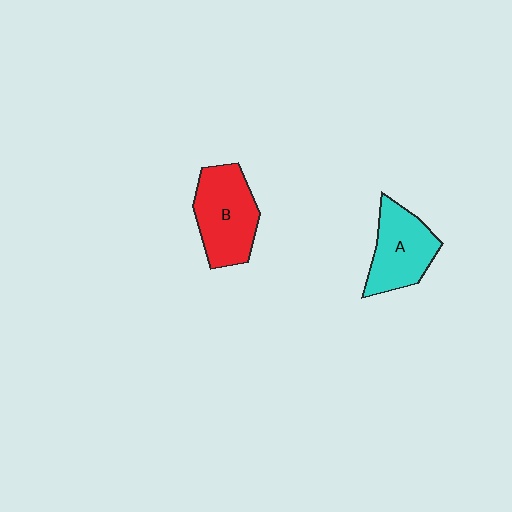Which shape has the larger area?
Shape B (red).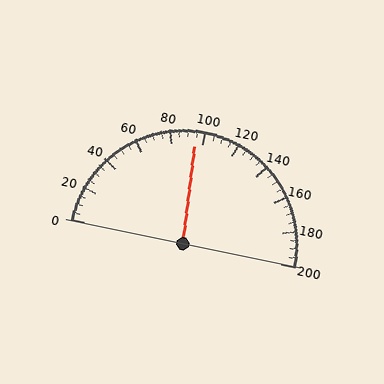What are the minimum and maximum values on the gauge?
The gauge ranges from 0 to 200.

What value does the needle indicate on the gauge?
The needle indicates approximately 95.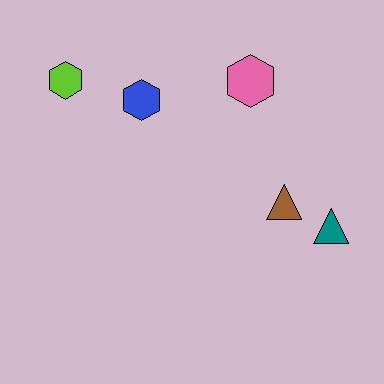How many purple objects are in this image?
There are no purple objects.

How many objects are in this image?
There are 5 objects.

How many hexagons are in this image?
There are 3 hexagons.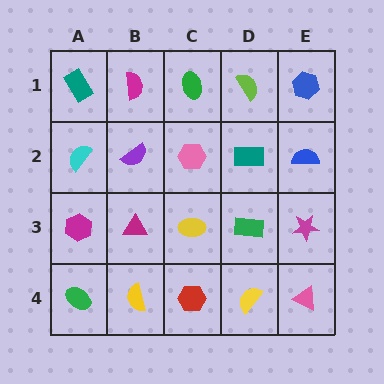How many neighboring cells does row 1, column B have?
3.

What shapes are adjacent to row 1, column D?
A teal rectangle (row 2, column D), a green ellipse (row 1, column C), a blue hexagon (row 1, column E).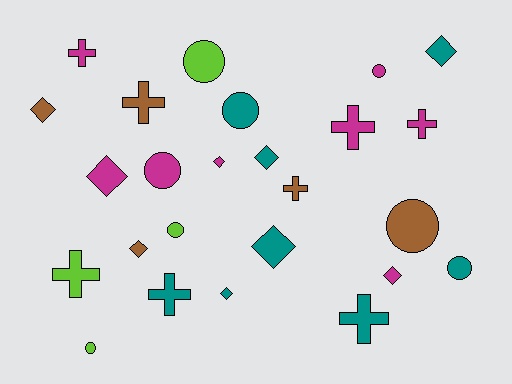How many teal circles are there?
There are 2 teal circles.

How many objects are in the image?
There are 25 objects.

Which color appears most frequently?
Teal, with 8 objects.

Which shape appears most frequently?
Diamond, with 9 objects.